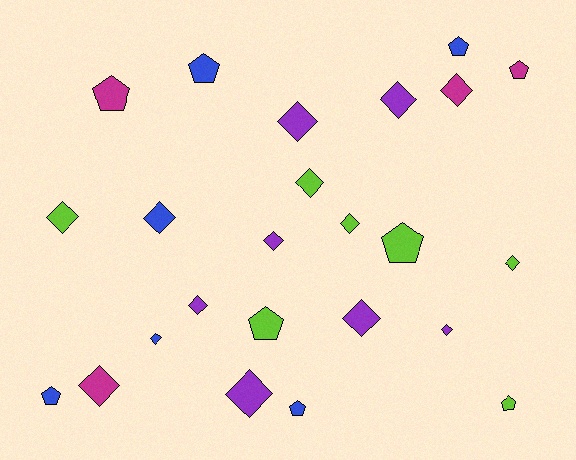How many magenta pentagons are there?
There are 2 magenta pentagons.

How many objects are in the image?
There are 24 objects.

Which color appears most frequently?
Lime, with 7 objects.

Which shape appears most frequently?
Diamond, with 15 objects.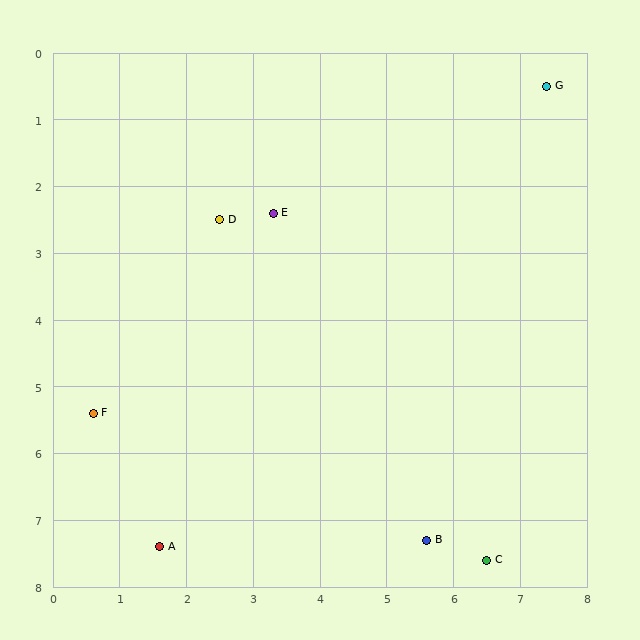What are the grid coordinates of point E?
Point E is at approximately (3.3, 2.4).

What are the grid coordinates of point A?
Point A is at approximately (1.6, 7.4).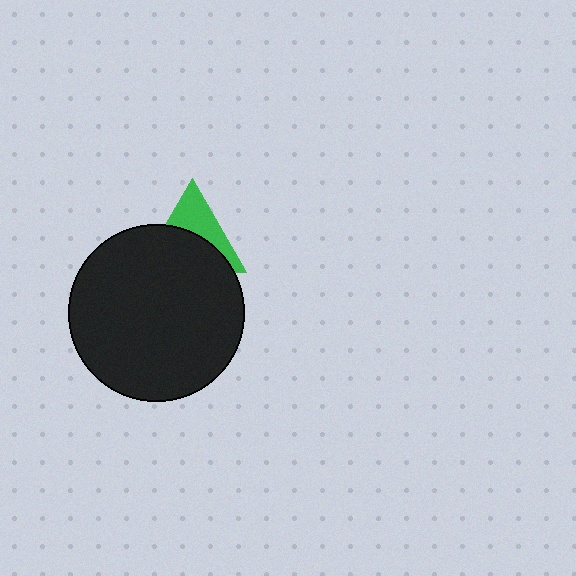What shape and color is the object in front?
The object in front is a black circle.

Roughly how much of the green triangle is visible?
A small part of it is visible (roughly 42%).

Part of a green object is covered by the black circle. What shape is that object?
It is a triangle.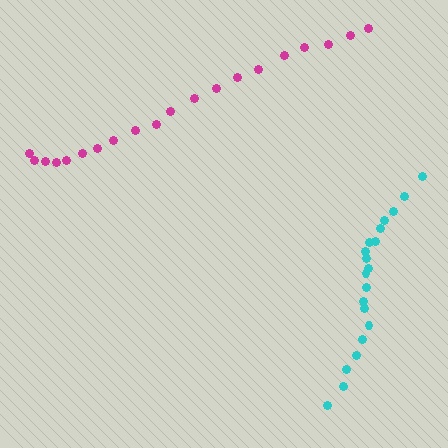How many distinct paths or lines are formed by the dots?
There are 2 distinct paths.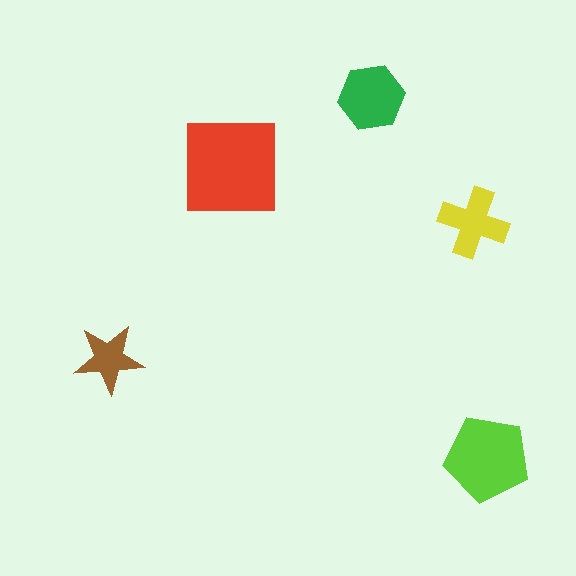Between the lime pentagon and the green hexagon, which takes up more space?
The lime pentagon.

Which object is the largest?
The red square.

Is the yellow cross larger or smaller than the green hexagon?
Smaller.